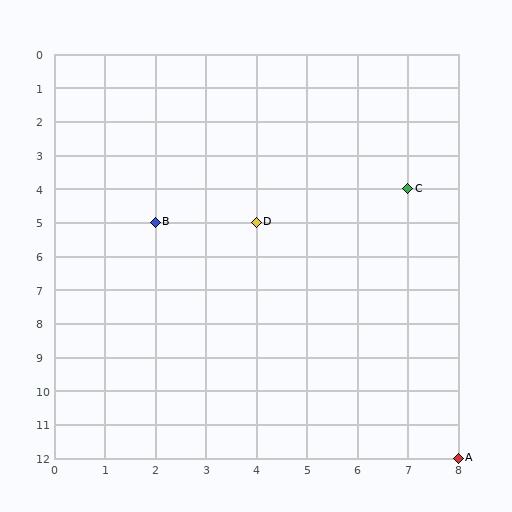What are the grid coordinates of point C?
Point C is at grid coordinates (7, 4).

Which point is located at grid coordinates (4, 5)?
Point D is at (4, 5).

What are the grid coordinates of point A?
Point A is at grid coordinates (8, 12).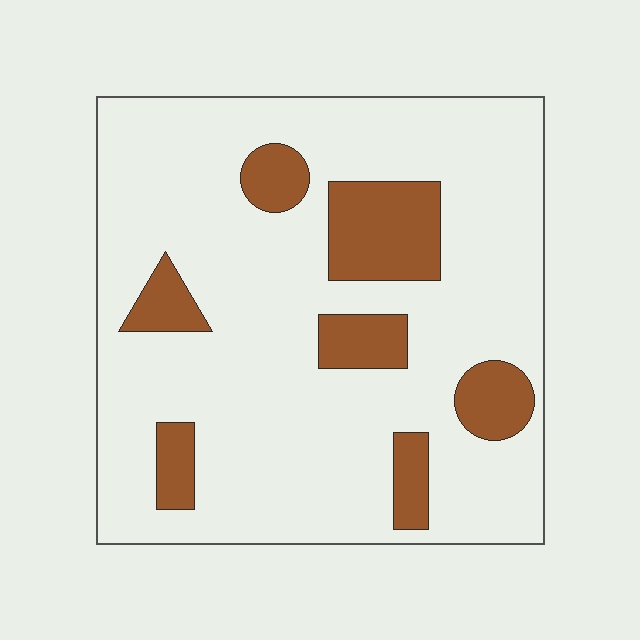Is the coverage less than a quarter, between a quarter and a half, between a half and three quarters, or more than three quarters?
Less than a quarter.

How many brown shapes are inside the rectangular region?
7.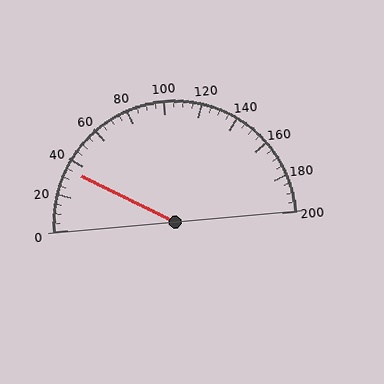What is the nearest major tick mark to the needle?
The nearest major tick mark is 40.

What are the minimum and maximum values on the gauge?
The gauge ranges from 0 to 200.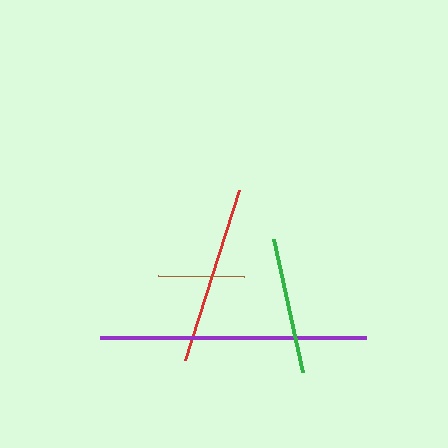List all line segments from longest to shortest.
From longest to shortest: purple, red, green, brown.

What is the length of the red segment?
The red segment is approximately 178 pixels long.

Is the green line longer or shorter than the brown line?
The green line is longer than the brown line.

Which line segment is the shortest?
The brown line is the shortest at approximately 86 pixels.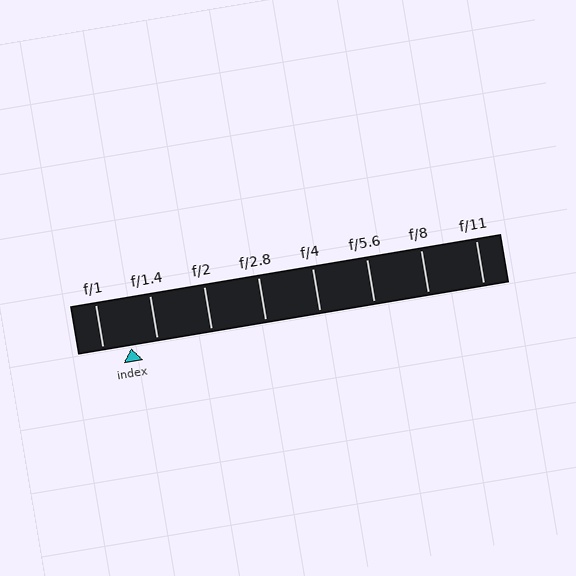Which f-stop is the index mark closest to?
The index mark is closest to f/1.4.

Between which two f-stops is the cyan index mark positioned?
The index mark is between f/1 and f/1.4.